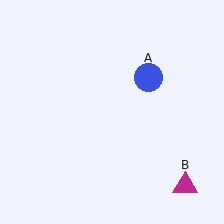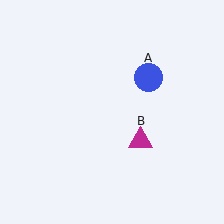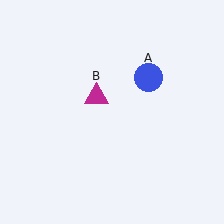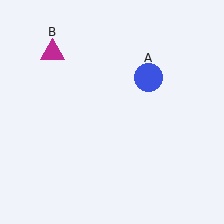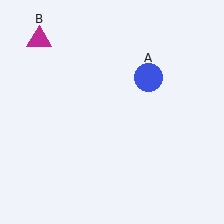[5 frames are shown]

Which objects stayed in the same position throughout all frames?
Blue circle (object A) remained stationary.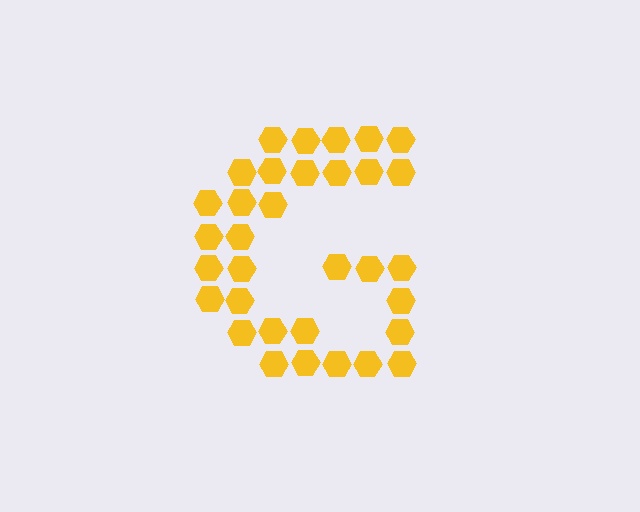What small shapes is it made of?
It is made of small hexagons.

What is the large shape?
The large shape is the letter G.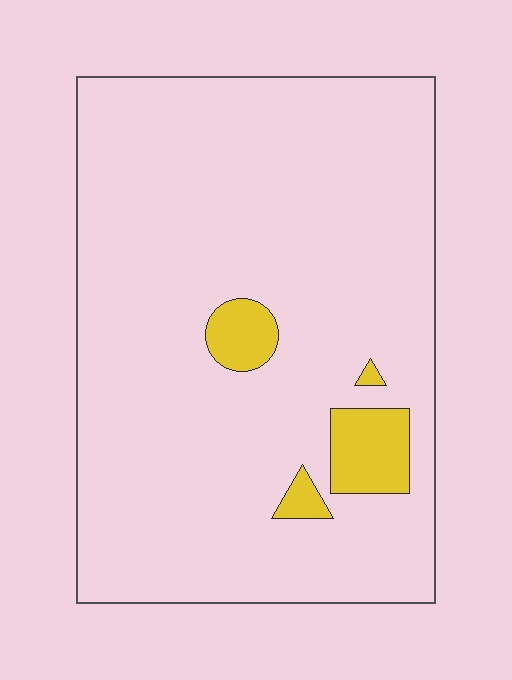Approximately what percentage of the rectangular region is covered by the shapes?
Approximately 5%.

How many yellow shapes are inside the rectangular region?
4.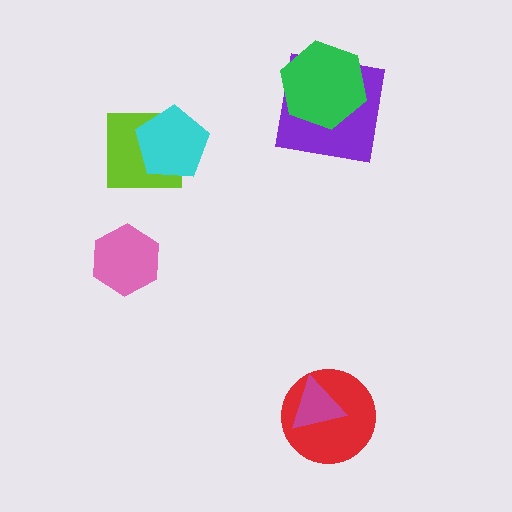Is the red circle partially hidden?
Yes, it is partially covered by another shape.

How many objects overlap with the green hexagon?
1 object overlaps with the green hexagon.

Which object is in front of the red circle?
The magenta triangle is in front of the red circle.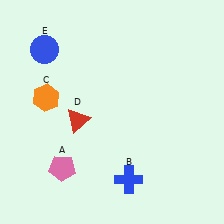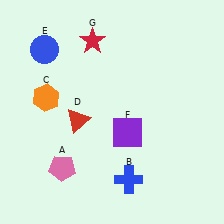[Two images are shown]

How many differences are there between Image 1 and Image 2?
There are 2 differences between the two images.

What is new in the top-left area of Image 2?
A red star (G) was added in the top-left area of Image 2.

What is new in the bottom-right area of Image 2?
A purple square (F) was added in the bottom-right area of Image 2.